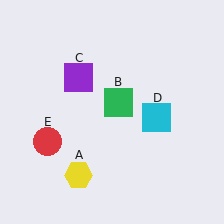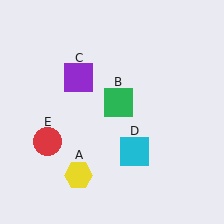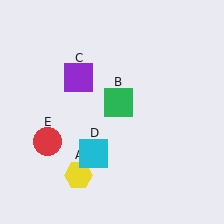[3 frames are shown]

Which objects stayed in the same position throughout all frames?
Yellow hexagon (object A) and green square (object B) and purple square (object C) and red circle (object E) remained stationary.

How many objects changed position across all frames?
1 object changed position: cyan square (object D).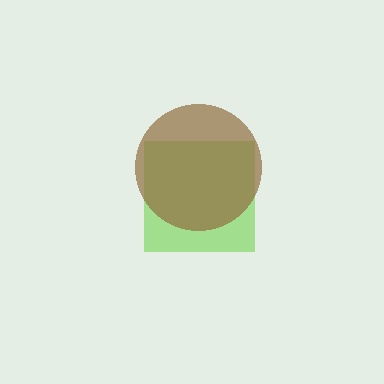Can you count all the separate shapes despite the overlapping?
Yes, there are 2 separate shapes.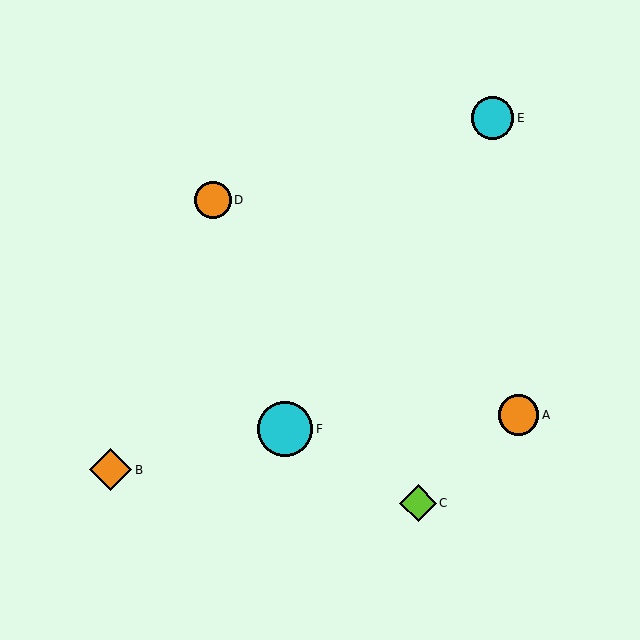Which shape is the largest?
The cyan circle (labeled F) is the largest.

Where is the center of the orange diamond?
The center of the orange diamond is at (111, 470).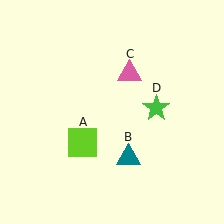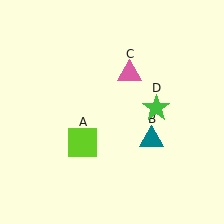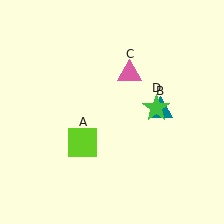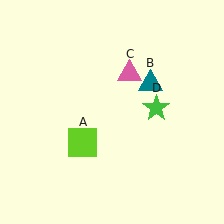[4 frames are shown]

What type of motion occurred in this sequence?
The teal triangle (object B) rotated counterclockwise around the center of the scene.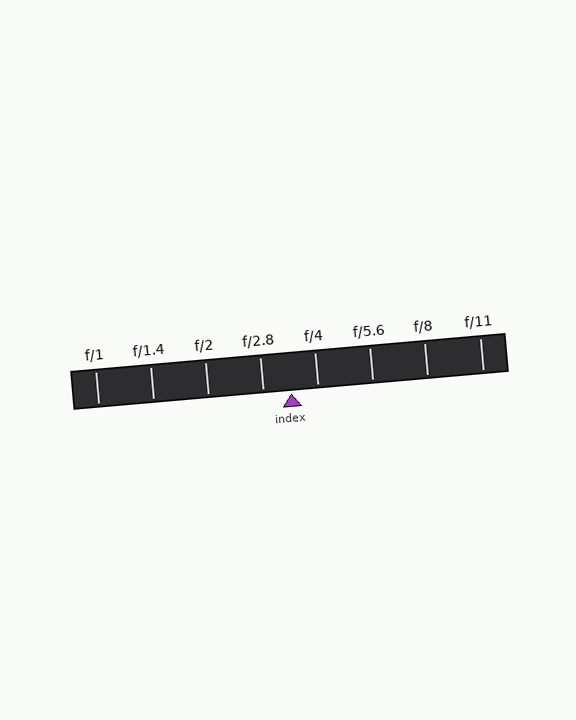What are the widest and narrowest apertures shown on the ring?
The widest aperture shown is f/1 and the narrowest is f/11.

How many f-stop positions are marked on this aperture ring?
There are 8 f-stop positions marked.